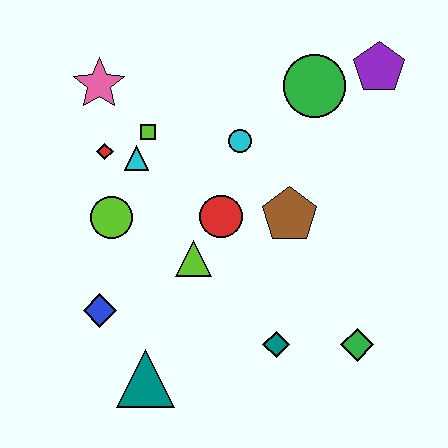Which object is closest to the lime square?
The cyan triangle is closest to the lime square.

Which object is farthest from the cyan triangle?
The green diamond is farthest from the cyan triangle.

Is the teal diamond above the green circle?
No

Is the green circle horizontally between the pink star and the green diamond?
Yes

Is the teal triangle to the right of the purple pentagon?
No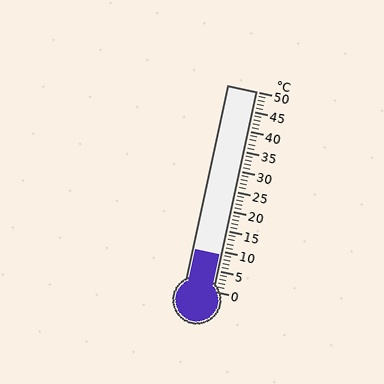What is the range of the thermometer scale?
The thermometer scale ranges from 0°C to 50°C.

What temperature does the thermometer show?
The thermometer shows approximately 9°C.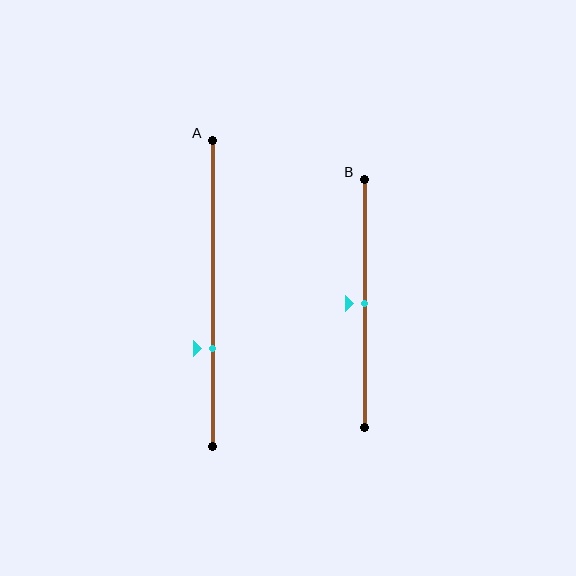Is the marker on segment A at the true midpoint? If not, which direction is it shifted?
No, the marker on segment A is shifted downward by about 18% of the segment length.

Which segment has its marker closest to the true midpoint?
Segment B has its marker closest to the true midpoint.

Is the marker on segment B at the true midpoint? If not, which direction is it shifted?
Yes, the marker on segment B is at the true midpoint.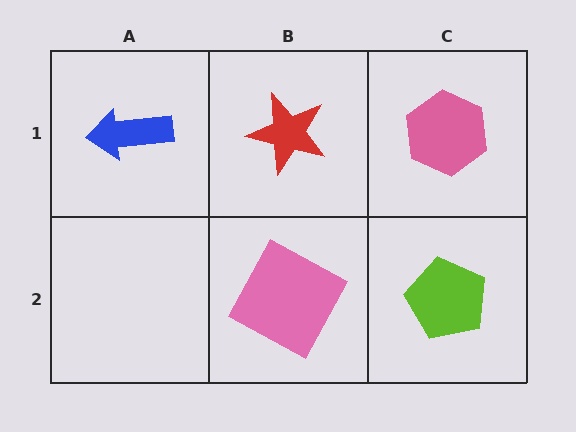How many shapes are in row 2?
2 shapes.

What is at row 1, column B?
A red star.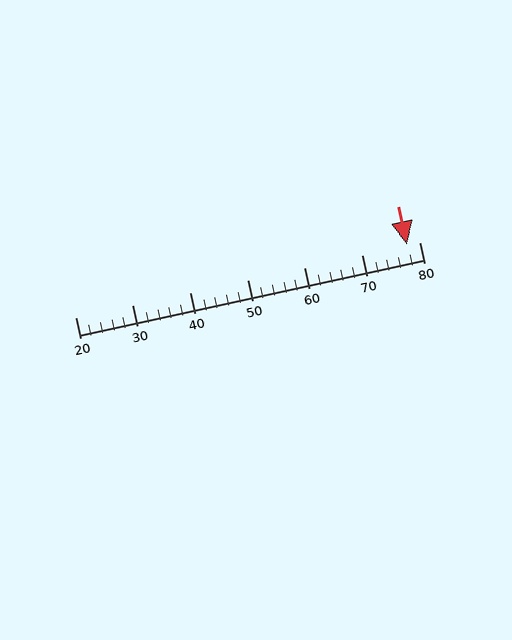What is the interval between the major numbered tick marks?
The major tick marks are spaced 10 units apart.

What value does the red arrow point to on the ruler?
The red arrow points to approximately 78.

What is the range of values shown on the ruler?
The ruler shows values from 20 to 80.